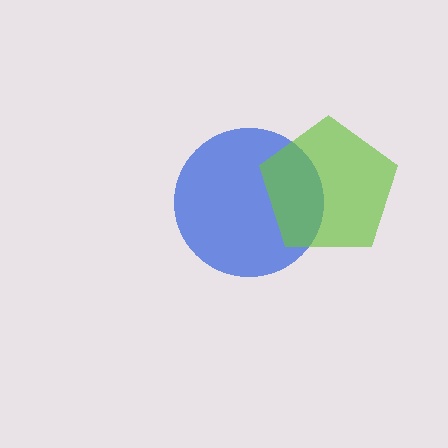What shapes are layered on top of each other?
The layered shapes are: a blue circle, a lime pentagon.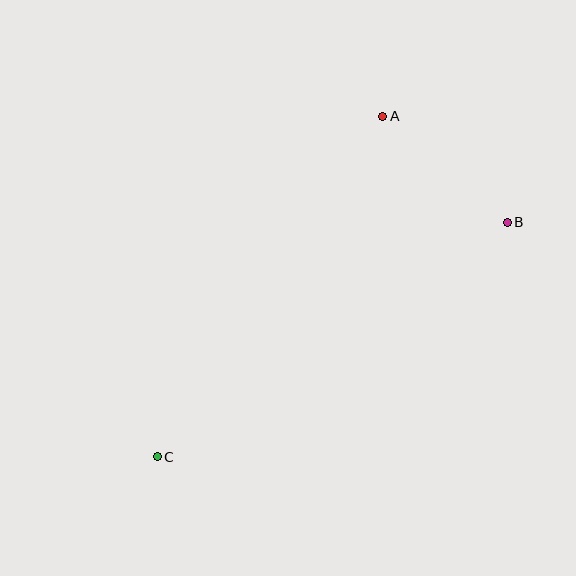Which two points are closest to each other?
Points A and B are closest to each other.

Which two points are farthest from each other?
Points B and C are farthest from each other.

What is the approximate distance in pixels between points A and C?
The distance between A and C is approximately 408 pixels.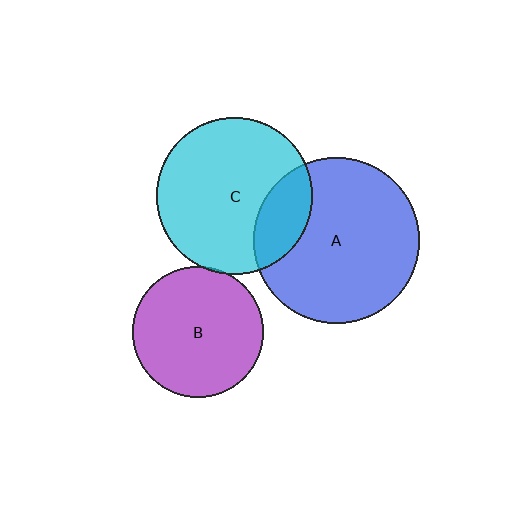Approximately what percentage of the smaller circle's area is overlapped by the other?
Approximately 5%.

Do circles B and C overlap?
Yes.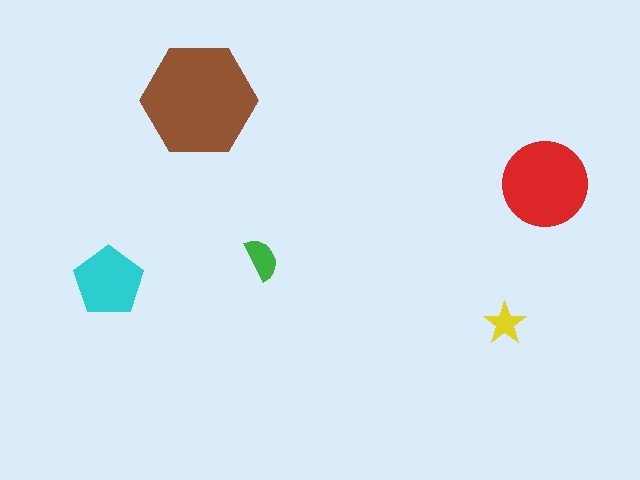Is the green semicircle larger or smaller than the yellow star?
Larger.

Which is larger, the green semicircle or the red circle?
The red circle.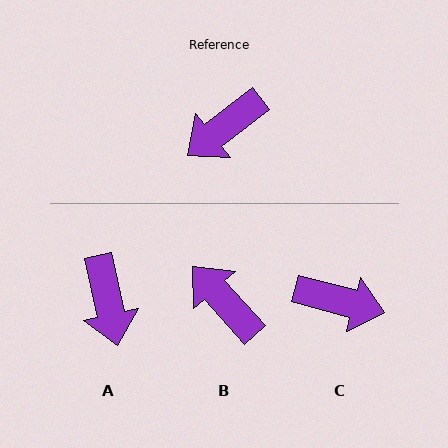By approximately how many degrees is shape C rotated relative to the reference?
Approximately 127 degrees counter-clockwise.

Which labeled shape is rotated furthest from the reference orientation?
C, about 127 degrees away.